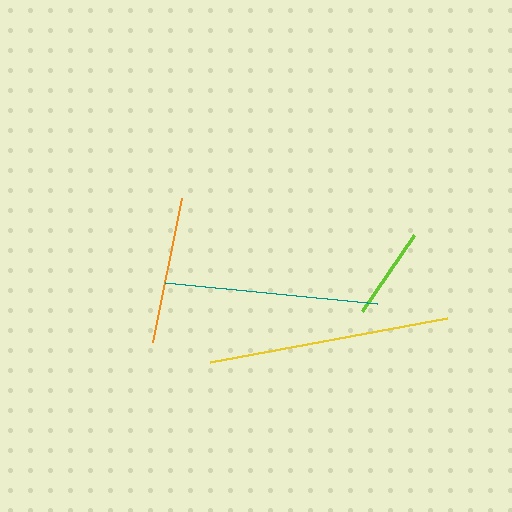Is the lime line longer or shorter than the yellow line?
The yellow line is longer than the lime line.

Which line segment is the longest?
The yellow line is the longest at approximately 241 pixels.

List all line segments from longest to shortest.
From longest to shortest: yellow, teal, orange, lime.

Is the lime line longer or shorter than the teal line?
The teal line is longer than the lime line.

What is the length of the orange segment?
The orange segment is approximately 147 pixels long.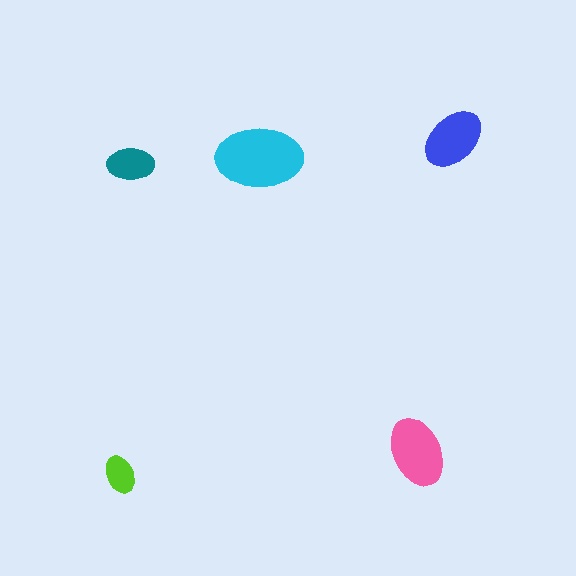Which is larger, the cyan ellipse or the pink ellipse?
The cyan one.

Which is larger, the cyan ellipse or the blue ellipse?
The cyan one.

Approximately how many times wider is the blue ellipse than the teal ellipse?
About 1.5 times wider.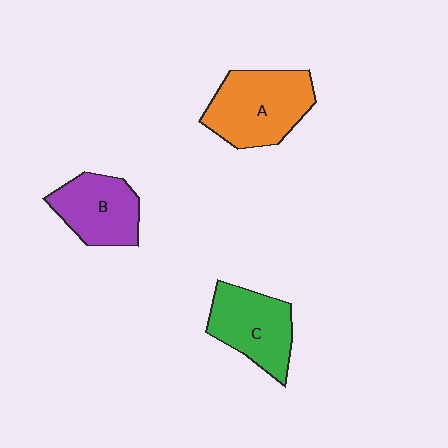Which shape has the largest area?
Shape A (orange).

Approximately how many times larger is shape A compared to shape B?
Approximately 1.3 times.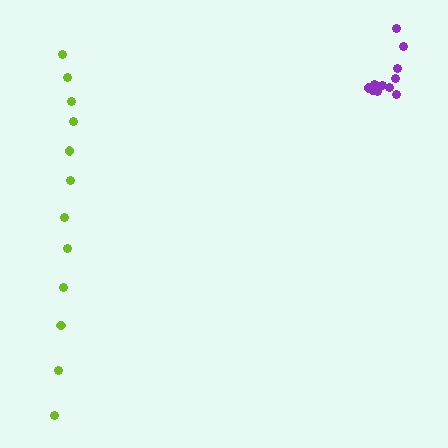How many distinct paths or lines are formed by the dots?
There are 2 distinct paths.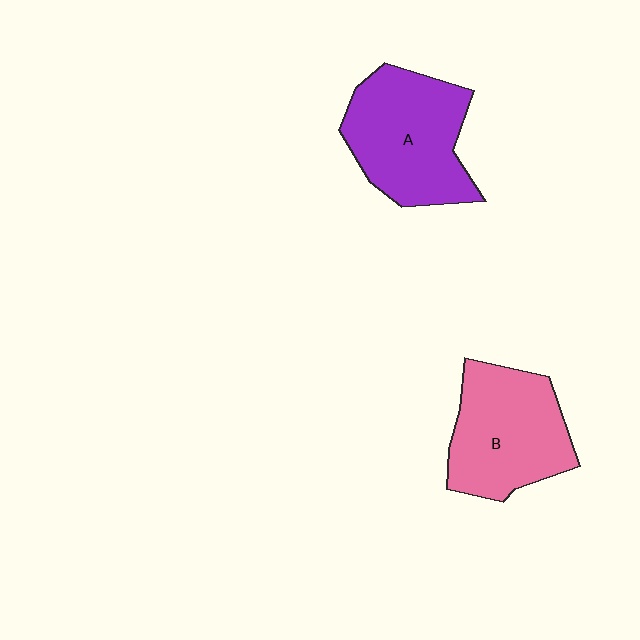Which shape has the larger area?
Shape A (purple).